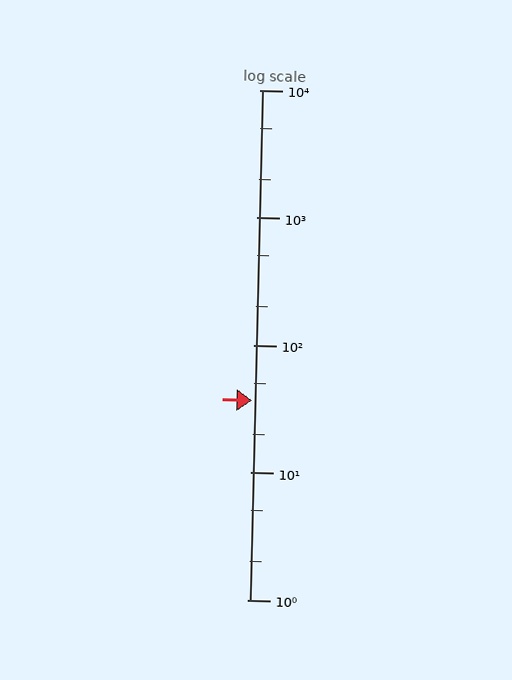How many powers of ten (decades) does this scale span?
The scale spans 4 decades, from 1 to 10000.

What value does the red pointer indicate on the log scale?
The pointer indicates approximately 37.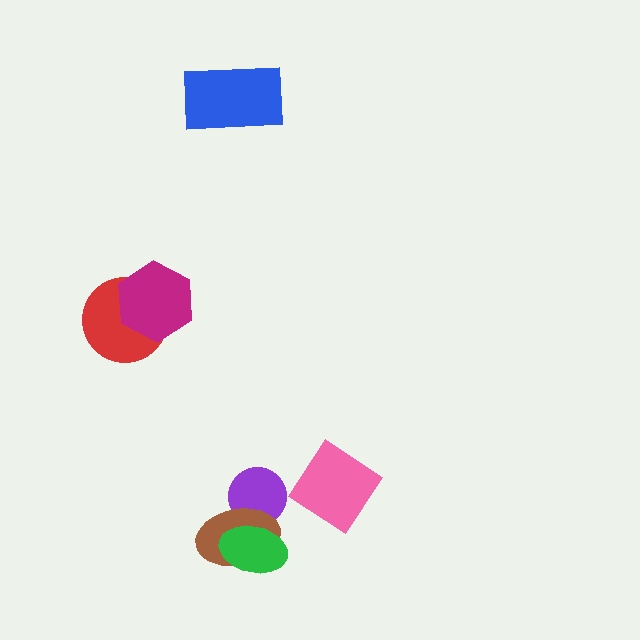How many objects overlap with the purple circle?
2 objects overlap with the purple circle.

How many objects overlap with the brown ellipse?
2 objects overlap with the brown ellipse.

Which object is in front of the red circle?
The magenta hexagon is in front of the red circle.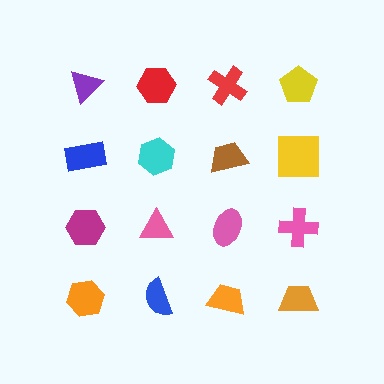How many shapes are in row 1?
4 shapes.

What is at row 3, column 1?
A magenta hexagon.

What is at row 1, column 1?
A purple triangle.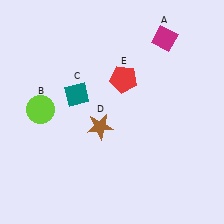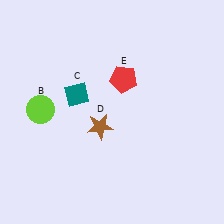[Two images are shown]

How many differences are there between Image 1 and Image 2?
There is 1 difference between the two images.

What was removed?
The magenta diamond (A) was removed in Image 2.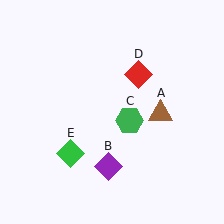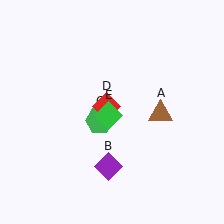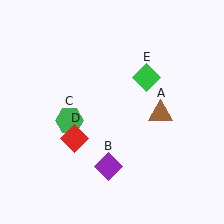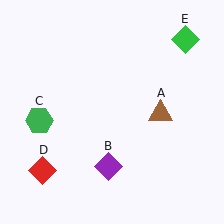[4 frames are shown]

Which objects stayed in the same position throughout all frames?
Brown triangle (object A) and purple diamond (object B) remained stationary.